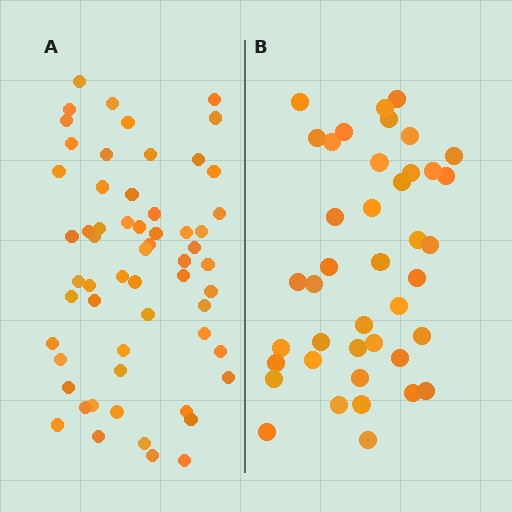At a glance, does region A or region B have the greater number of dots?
Region A (the left region) has more dots.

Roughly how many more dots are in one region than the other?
Region A has approximately 20 more dots than region B.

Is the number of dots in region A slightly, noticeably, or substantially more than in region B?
Region A has noticeably more, but not dramatically so. The ratio is roughly 1.4 to 1.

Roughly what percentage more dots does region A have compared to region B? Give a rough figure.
About 45% more.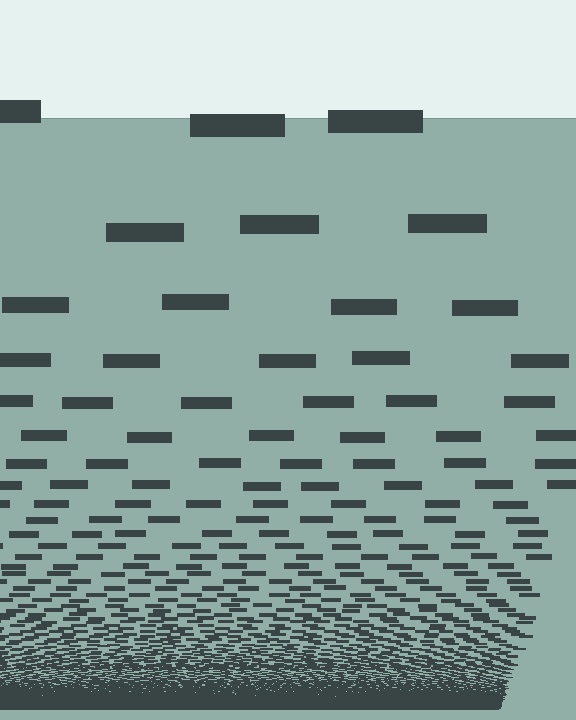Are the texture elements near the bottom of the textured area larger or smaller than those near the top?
Smaller. The gradient is inverted — elements near the bottom are smaller and denser.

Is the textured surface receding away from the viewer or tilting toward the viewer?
The surface appears to tilt toward the viewer. Texture elements get larger and sparser toward the top.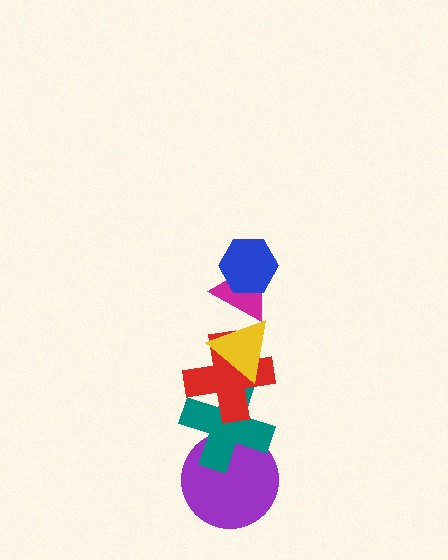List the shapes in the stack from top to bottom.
From top to bottom: the blue hexagon, the magenta triangle, the yellow triangle, the red cross, the teal cross, the purple circle.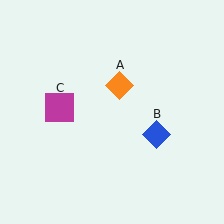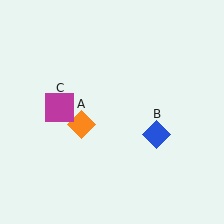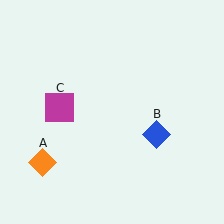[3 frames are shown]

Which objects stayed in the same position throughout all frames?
Blue diamond (object B) and magenta square (object C) remained stationary.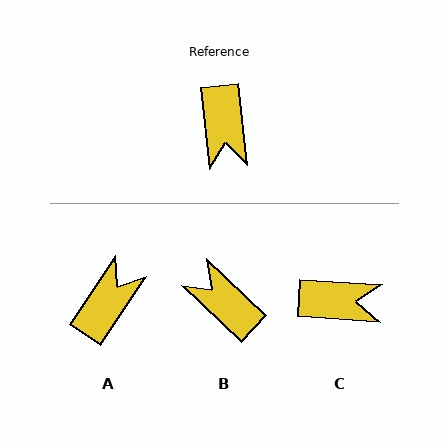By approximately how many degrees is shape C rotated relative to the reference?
Approximately 80 degrees counter-clockwise.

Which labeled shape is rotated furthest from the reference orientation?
A, about 140 degrees away.